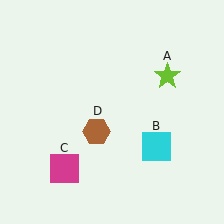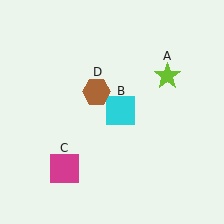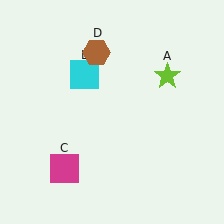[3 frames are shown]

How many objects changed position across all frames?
2 objects changed position: cyan square (object B), brown hexagon (object D).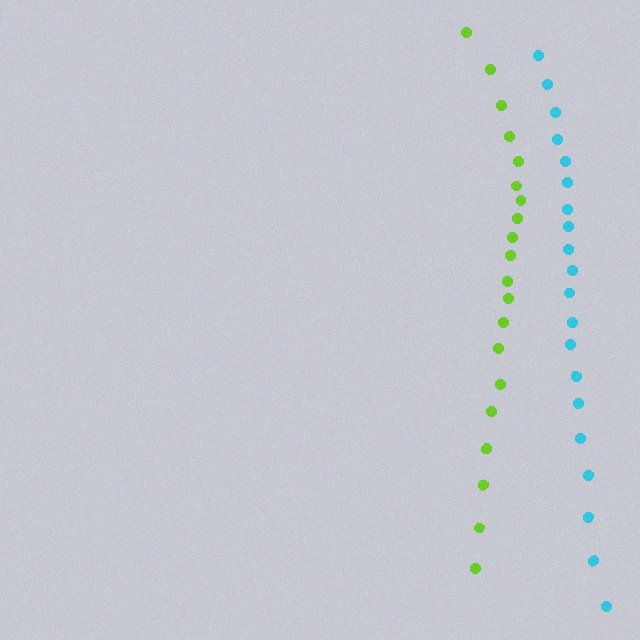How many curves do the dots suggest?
There are 2 distinct paths.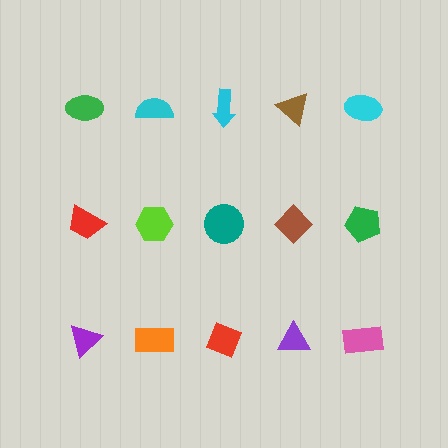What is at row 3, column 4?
A purple triangle.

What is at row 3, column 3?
A red diamond.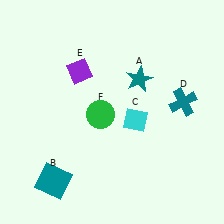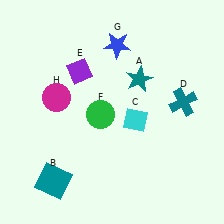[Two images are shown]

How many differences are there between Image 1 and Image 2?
There are 2 differences between the two images.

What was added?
A blue star (G), a magenta circle (H) were added in Image 2.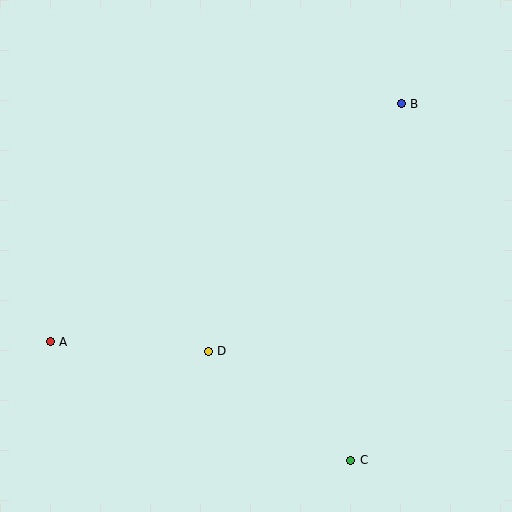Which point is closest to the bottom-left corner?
Point A is closest to the bottom-left corner.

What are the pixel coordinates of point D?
Point D is at (208, 351).